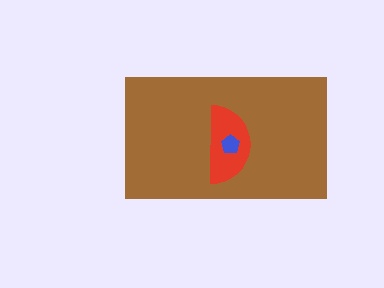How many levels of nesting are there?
3.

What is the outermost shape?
The brown rectangle.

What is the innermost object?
The blue pentagon.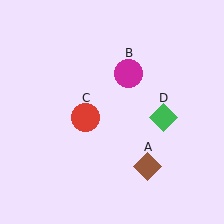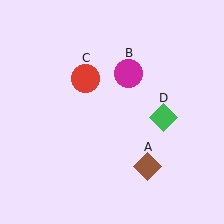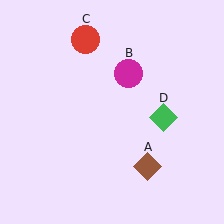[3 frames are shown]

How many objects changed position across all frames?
1 object changed position: red circle (object C).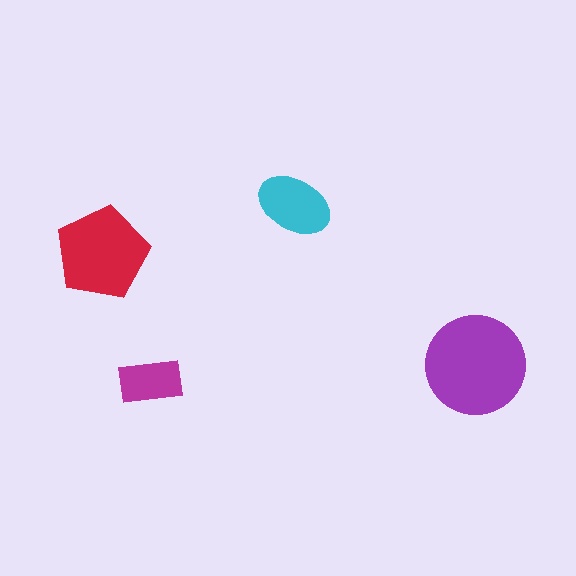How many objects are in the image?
There are 4 objects in the image.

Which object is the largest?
The purple circle.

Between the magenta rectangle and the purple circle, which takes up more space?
The purple circle.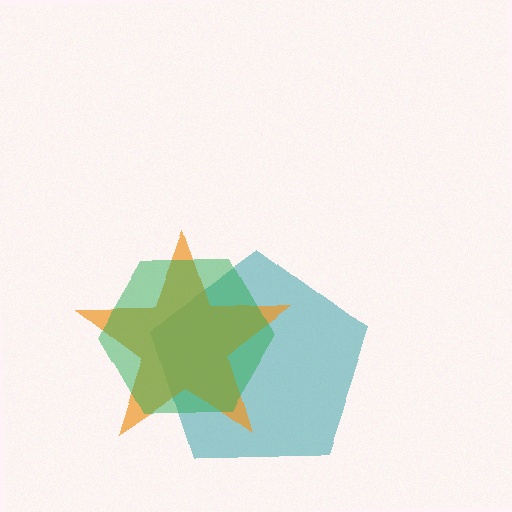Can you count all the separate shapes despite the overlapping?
Yes, there are 3 separate shapes.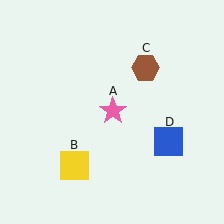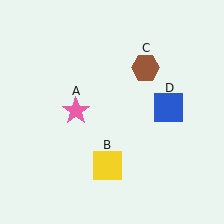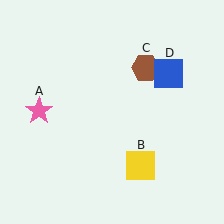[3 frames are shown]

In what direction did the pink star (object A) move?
The pink star (object A) moved left.